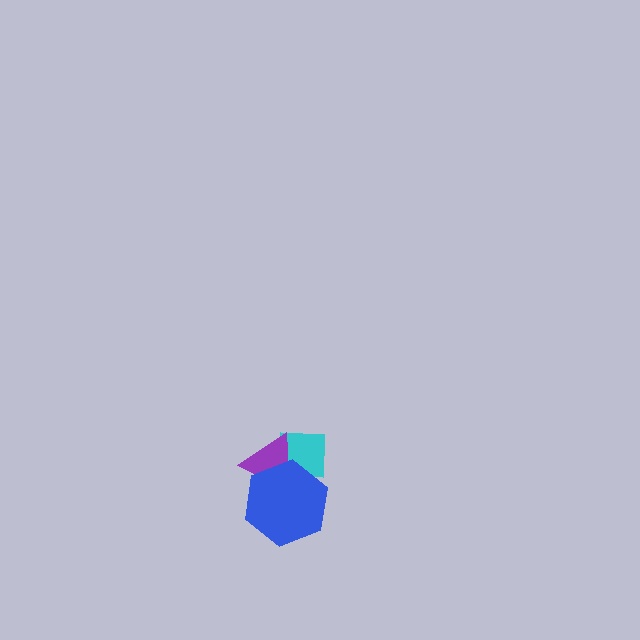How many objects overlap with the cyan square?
2 objects overlap with the cyan square.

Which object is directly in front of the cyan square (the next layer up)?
The purple triangle is directly in front of the cyan square.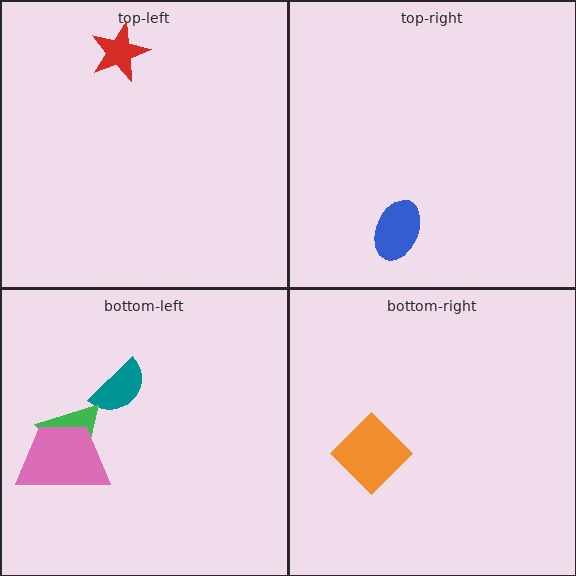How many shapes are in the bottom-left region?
3.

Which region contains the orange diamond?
The bottom-right region.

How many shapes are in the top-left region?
1.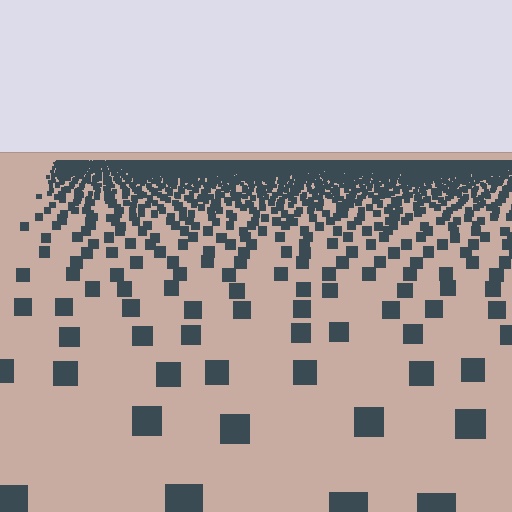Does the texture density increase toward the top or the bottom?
Density increases toward the top.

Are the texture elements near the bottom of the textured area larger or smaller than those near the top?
Larger. Near the bottom, elements are closer to the viewer and appear at a bigger on-screen size.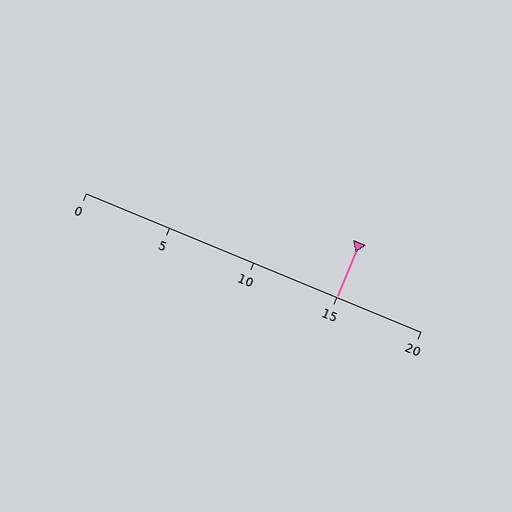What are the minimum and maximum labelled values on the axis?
The axis runs from 0 to 20.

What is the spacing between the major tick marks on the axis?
The major ticks are spaced 5 apart.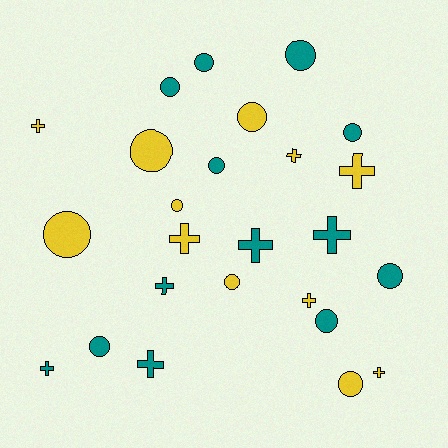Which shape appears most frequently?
Circle, with 14 objects.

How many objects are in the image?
There are 25 objects.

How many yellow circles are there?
There are 6 yellow circles.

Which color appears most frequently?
Teal, with 13 objects.